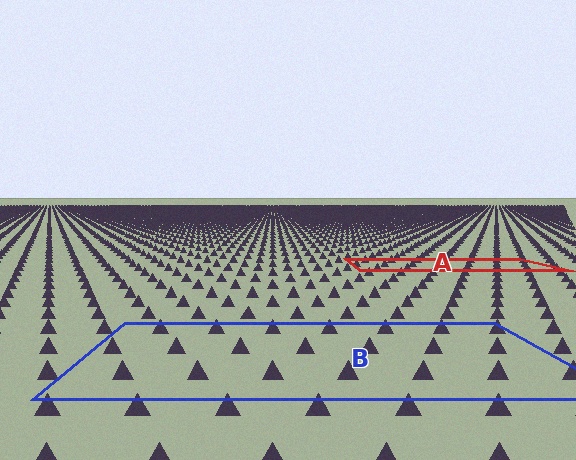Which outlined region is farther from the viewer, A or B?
Region A is farther from the viewer — the texture elements inside it appear smaller and more densely packed.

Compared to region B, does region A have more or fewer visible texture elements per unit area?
Region A has more texture elements per unit area — they are packed more densely because it is farther away.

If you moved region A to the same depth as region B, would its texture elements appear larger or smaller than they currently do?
They would appear larger. At a closer depth, the same texture elements are projected at a bigger on-screen size.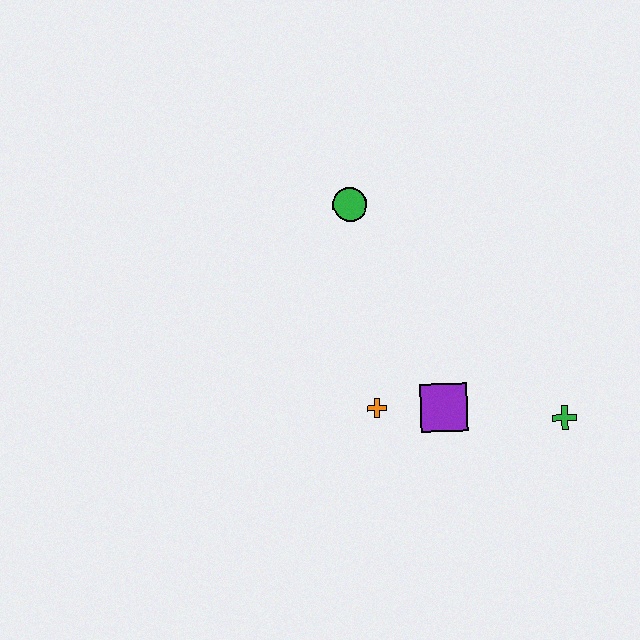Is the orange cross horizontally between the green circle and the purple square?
Yes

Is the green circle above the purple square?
Yes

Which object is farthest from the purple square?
The green circle is farthest from the purple square.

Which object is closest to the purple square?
The orange cross is closest to the purple square.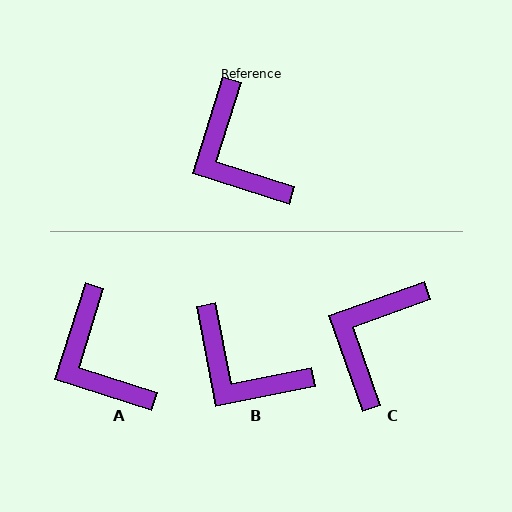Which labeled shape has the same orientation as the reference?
A.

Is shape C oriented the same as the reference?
No, it is off by about 53 degrees.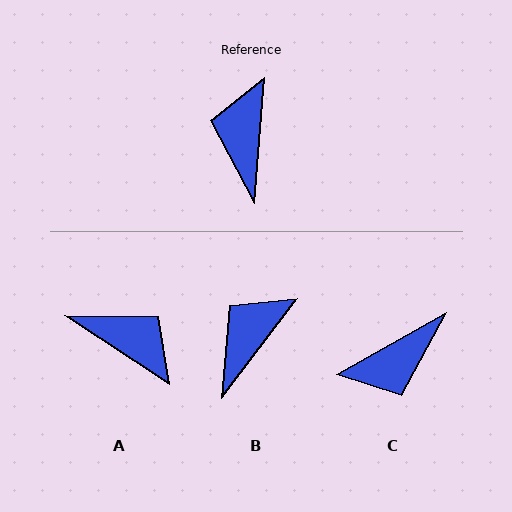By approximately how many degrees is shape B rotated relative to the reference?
Approximately 33 degrees clockwise.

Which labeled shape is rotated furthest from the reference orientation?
C, about 124 degrees away.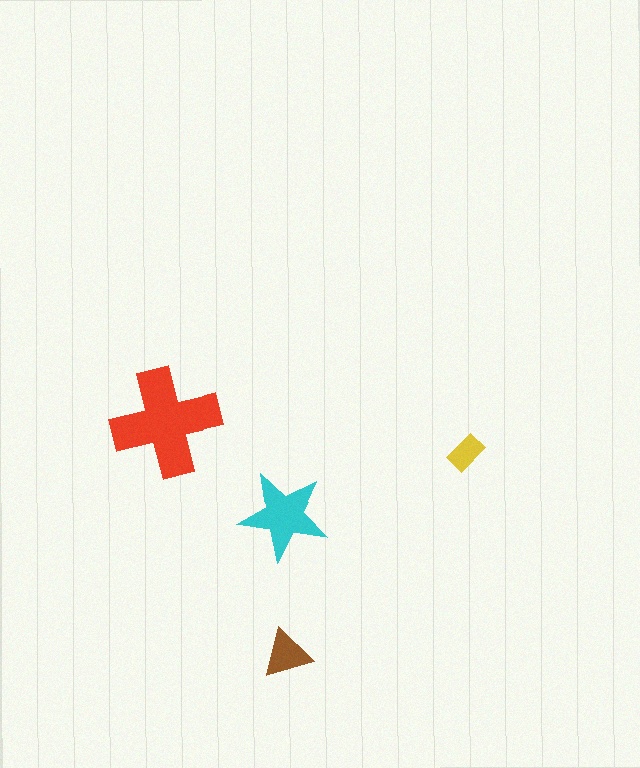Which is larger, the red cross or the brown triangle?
The red cross.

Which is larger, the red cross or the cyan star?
The red cross.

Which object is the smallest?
The yellow rectangle.